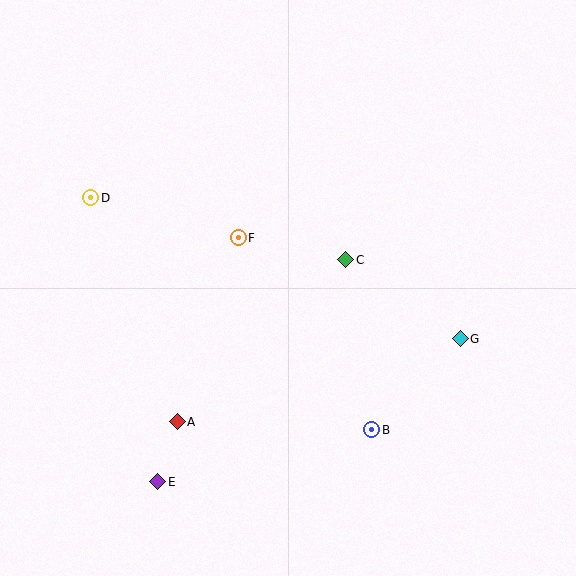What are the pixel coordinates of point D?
Point D is at (91, 198).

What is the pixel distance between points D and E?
The distance between D and E is 292 pixels.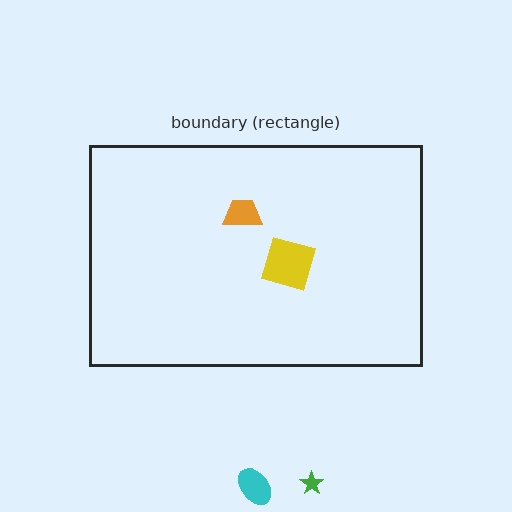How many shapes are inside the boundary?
2 inside, 2 outside.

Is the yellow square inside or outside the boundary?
Inside.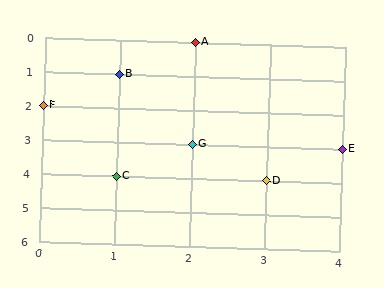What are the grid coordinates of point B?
Point B is at grid coordinates (1, 1).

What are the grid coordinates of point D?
Point D is at grid coordinates (3, 4).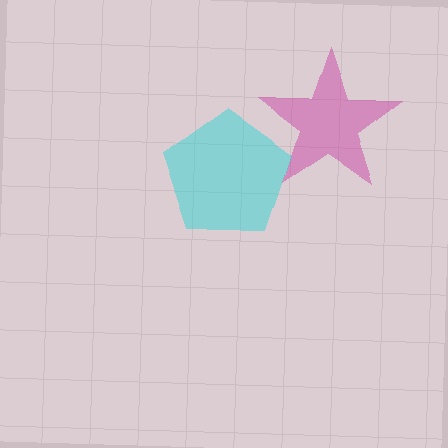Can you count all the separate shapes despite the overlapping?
Yes, there are 2 separate shapes.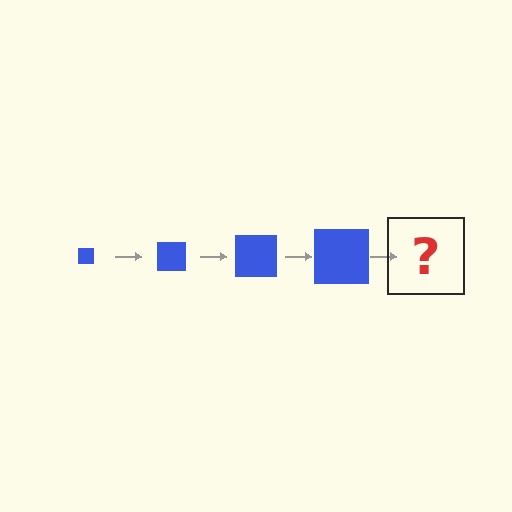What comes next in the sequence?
The next element should be a blue square, larger than the previous one.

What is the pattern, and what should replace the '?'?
The pattern is that the square gets progressively larger each step. The '?' should be a blue square, larger than the previous one.